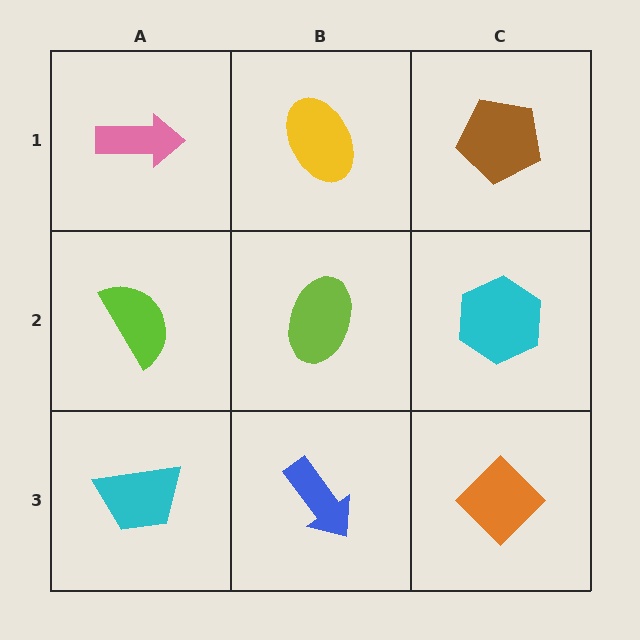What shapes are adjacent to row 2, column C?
A brown pentagon (row 1, column C), an orange diamond (row 3, column C), a lime ellipse (row 2, column B).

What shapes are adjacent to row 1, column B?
A lime ellipse (row 2, column B), a pink arrow (row 1, column A), a brown pentagon (row 1, column C).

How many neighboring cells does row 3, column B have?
3.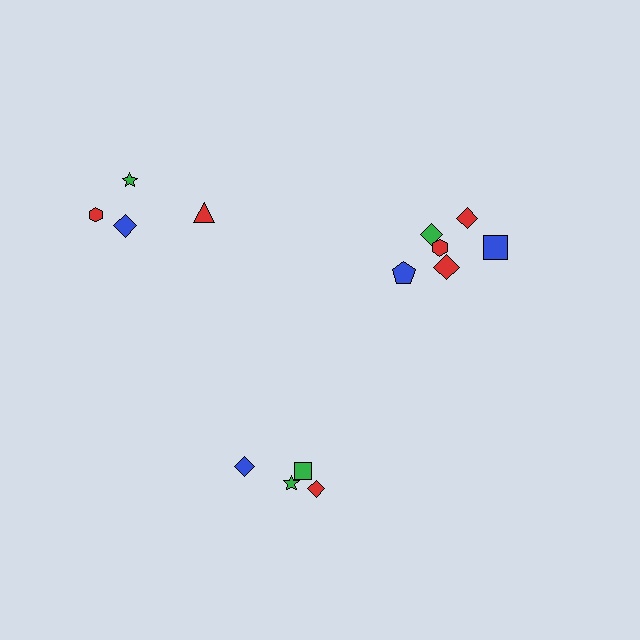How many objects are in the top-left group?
There are 4 objects.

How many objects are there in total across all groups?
There are 14 objects.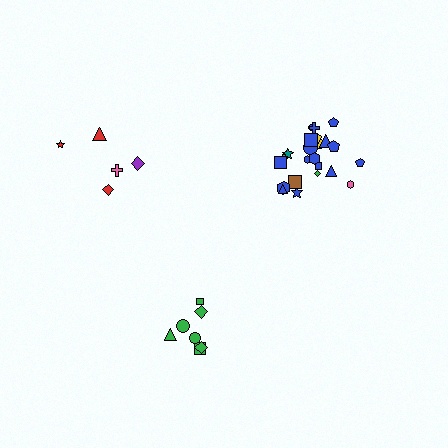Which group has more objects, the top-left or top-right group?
The top-right group.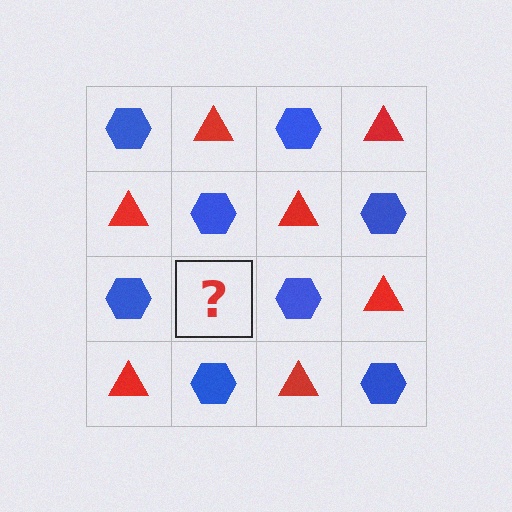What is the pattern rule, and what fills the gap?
The rule is that it alternates blue hexagon and red triangle in a checkerboard pattern. The gap should be filled with a red triangle.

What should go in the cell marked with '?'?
The missing cell should contain a red triangle.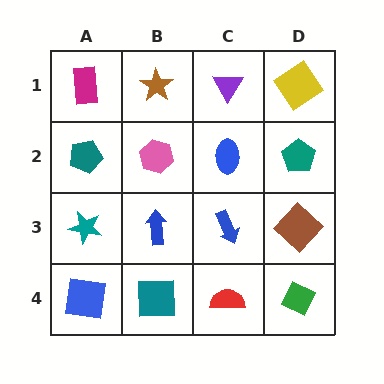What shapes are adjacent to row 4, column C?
A blue arrow (row 3, column C), a teal square (row 4, column B), a green diamond (row 4, column D).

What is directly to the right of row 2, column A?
A pink hexagon.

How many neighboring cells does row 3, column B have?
4.